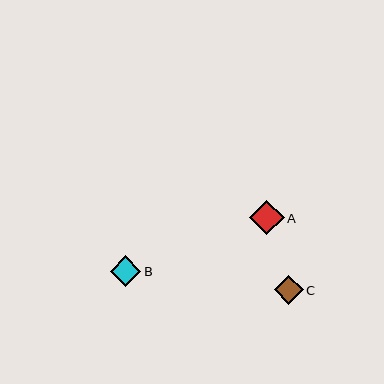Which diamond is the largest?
Diamond A is the largest with a size of approximately 34 pixels.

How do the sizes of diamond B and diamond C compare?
Diamond B and diamond C are approximately the same size.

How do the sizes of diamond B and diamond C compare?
Diamond B and diamond C are approximately the same size.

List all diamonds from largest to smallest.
From largest to smallest: A, B, C.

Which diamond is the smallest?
Diamond C is the smallest with a size of approximately 29 pixels.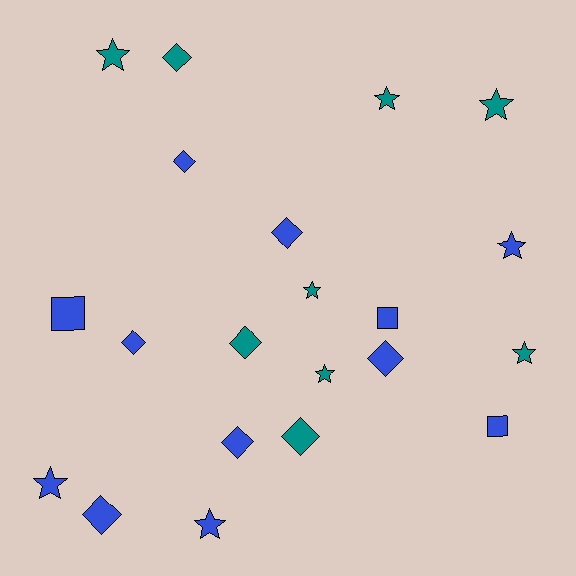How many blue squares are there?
There are 3 blue squares.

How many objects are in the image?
There are 21 objects.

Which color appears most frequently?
Blue, with 12 objects.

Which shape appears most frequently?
Diamond, with 9 objects.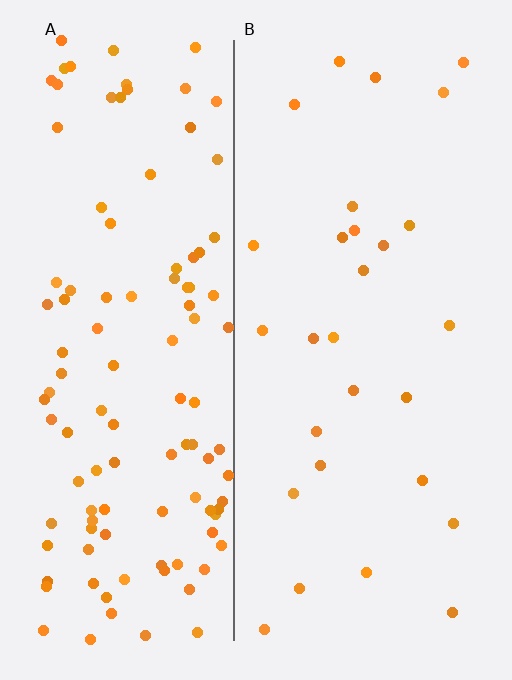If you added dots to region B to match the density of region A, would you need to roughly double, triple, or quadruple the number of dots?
Approximately quadruple.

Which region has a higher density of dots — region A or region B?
A (the left).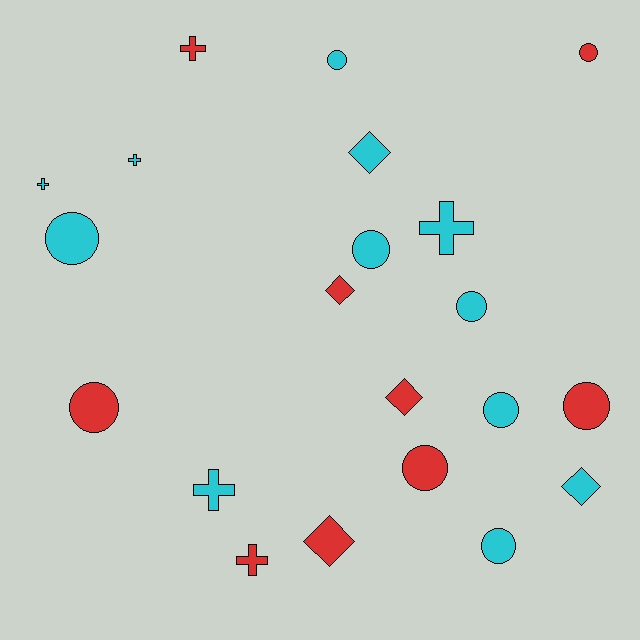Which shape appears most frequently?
Circle, with 10 objects.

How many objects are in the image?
There are 21 objects.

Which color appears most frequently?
Cyan, with 12 objects.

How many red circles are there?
There are 4 red circles.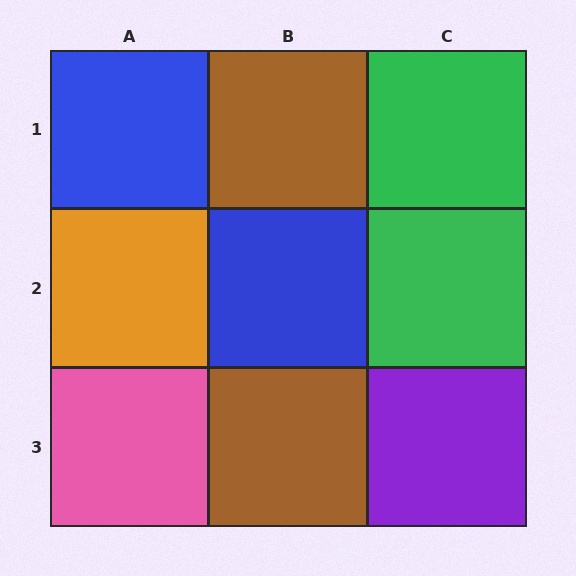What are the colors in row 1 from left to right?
Blue, brown, green.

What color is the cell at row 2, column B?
Blue.